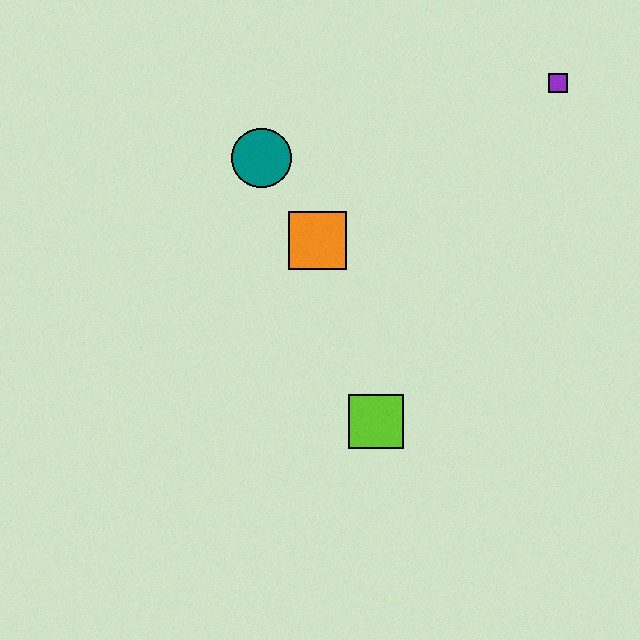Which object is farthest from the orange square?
The purple square is farthest from the orange square.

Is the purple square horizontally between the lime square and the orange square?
No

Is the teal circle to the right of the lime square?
No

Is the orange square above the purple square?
No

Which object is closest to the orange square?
The teal circle is closest to the orange square.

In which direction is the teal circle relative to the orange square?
The teal circle is above the orange square.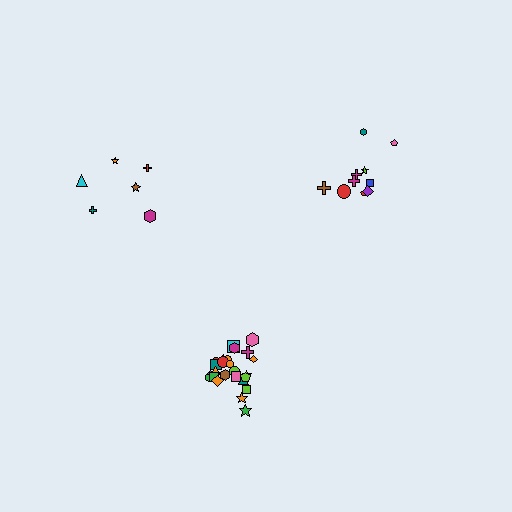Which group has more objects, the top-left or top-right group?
The top-right group.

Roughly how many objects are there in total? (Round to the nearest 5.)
Roughly 40 objects in total.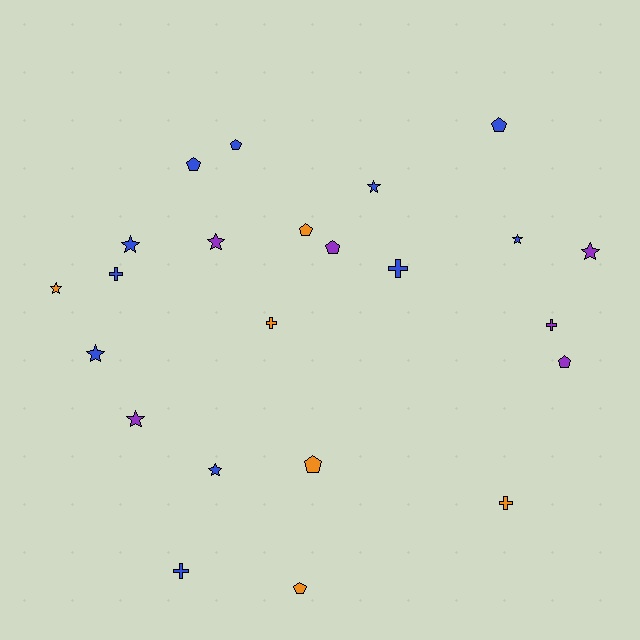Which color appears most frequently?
Blue, with 11 objects.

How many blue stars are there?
There are 5 blue stars.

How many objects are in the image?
There are 23 objects.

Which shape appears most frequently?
Star, with 9 objects.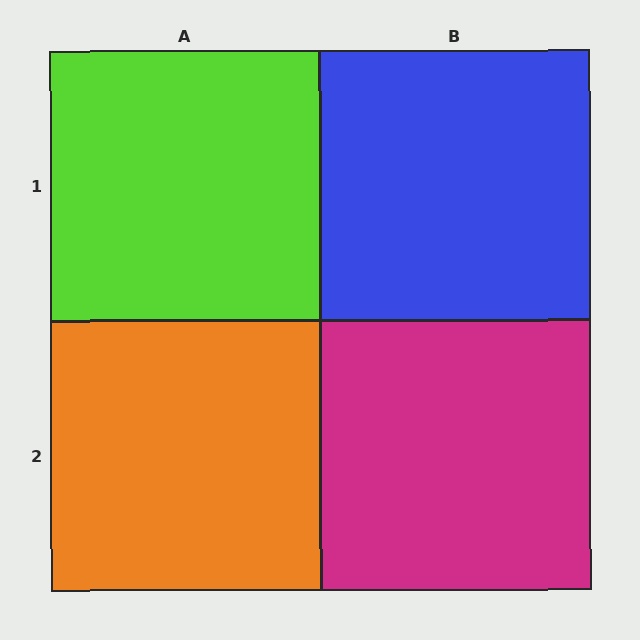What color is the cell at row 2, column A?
Orange.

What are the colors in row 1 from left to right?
Lime, blue.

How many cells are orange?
1 cell is orange.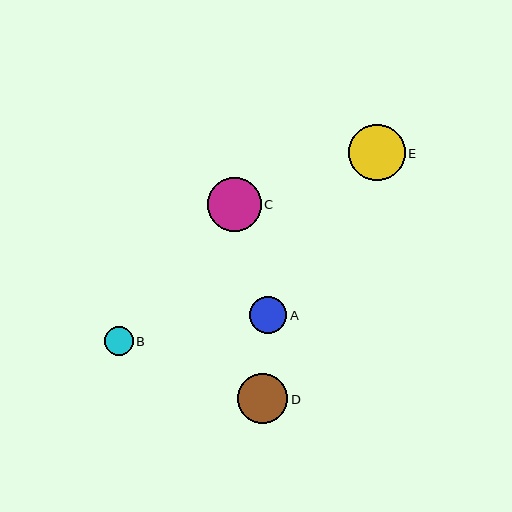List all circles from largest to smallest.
From largest to smallest: E, C, D, A, B.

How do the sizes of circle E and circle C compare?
Circle E and circle C are approximately the same size.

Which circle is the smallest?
Circle B is the smallest with a size of approximately 29 pixels.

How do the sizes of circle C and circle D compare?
Circle C and circle D are approximately the same size.